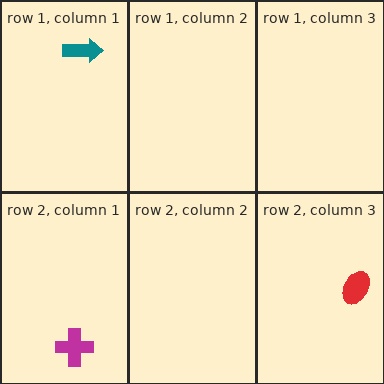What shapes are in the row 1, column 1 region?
The teal arrow.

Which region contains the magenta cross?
The row 2, column 1 region.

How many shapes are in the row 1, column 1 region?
1.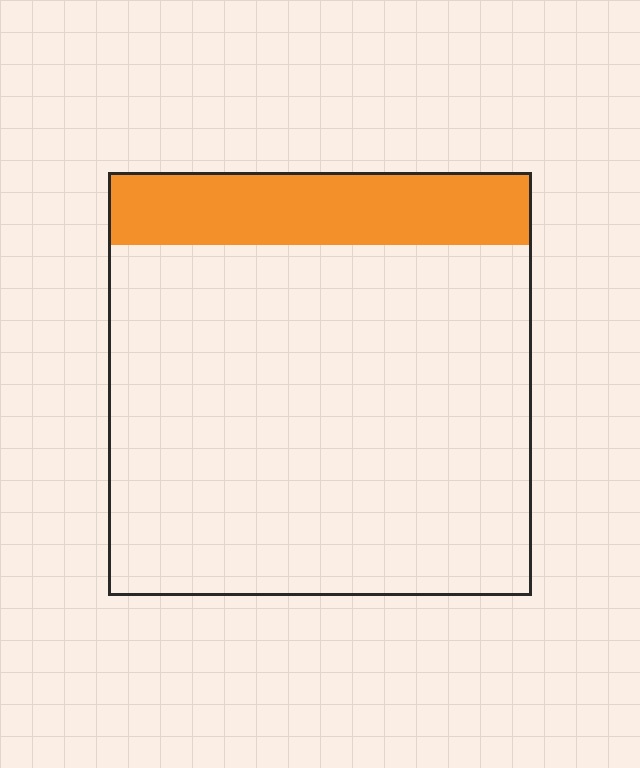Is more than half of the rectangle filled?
No.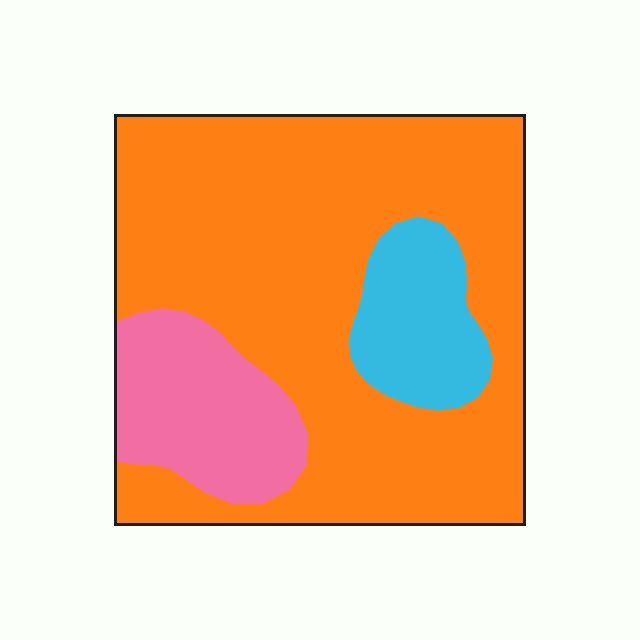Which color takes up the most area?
Orange, at roughly 70%.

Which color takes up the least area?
Cyan, at roughly 10%.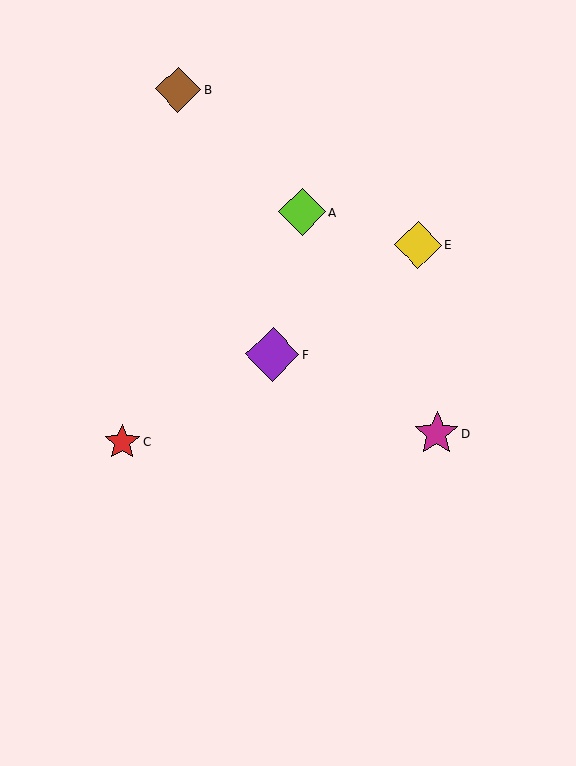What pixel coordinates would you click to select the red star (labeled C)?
Click at (123, 442) to select the red star C.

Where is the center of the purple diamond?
The center of the purple diamond is at (272, 355).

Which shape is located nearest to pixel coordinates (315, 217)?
The lime diamond (labeled A) at (302, 212) is nearest to that location.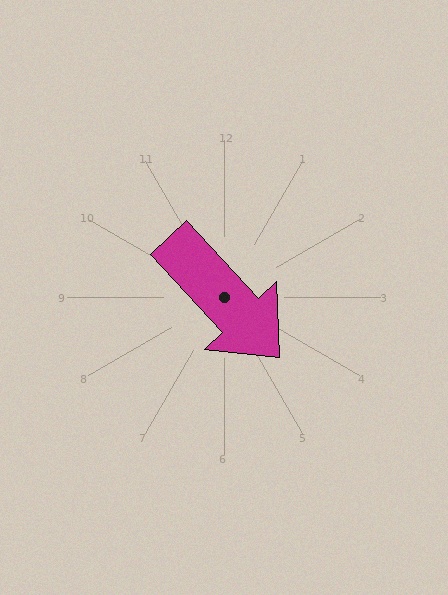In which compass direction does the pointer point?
Southeast.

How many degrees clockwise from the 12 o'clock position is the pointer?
Approximately 137 degrees.